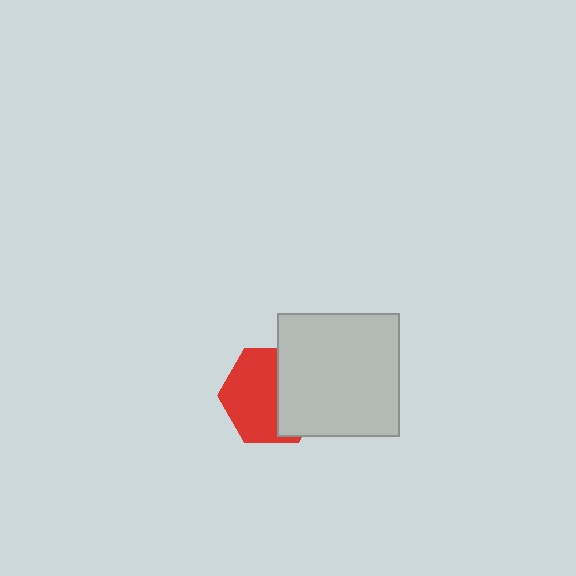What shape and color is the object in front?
The object in front is a light gray square.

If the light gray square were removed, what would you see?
You would see the complete red hexagon.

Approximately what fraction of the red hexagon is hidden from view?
Roughly 41% of the red hexagon is hidden behind the light gray square.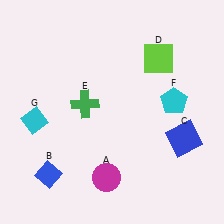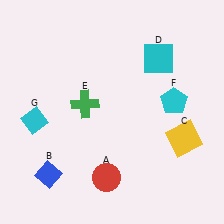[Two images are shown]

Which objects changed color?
A changed from magenta to red. C changed from blue to yellow. D changed from lime to cyan.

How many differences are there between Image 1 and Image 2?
There are 3 differences between the two images.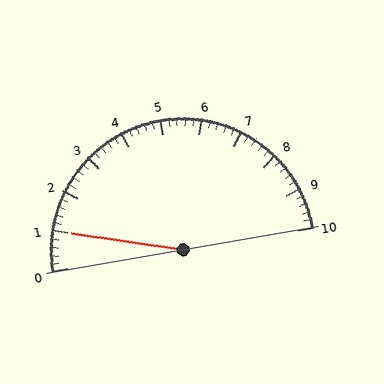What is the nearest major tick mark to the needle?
The nearest major tick mark is 1.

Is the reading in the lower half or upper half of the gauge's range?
The reading is in the lower half of the range (0 to 10).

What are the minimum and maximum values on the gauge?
The gauge ranges from 0 to 10.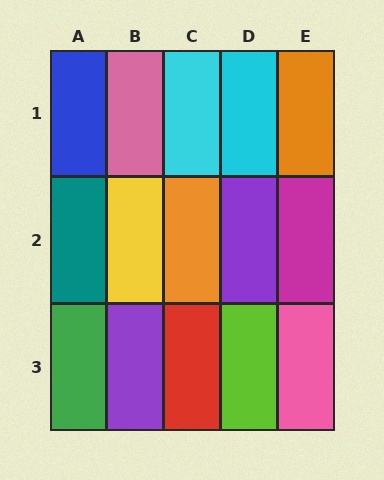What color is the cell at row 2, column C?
Orange.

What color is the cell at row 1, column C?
Cyan.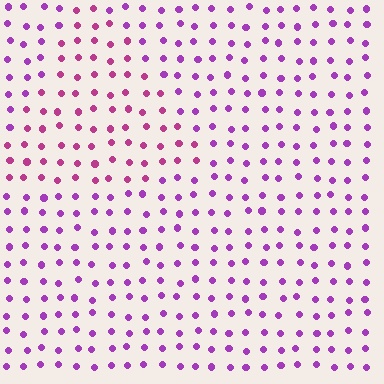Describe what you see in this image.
The image is filled with small purple elements in a uniform arrangement. A triangle-shaped region is visible where the elements are tinted to a slightly different hue, forming a subtle color boundary.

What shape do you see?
I see a triangle.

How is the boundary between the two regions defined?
The boundary is defined purely by a slight shift in hue (about 32 degrees). Spacing, size, and orientation are identical on both sides.